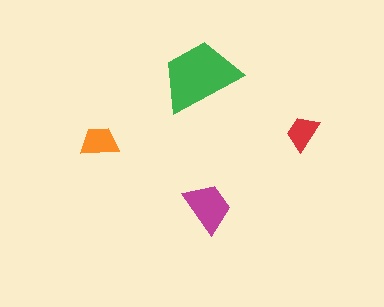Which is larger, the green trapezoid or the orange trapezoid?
The green one.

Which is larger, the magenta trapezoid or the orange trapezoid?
The magenta one.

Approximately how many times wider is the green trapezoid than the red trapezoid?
About 2 times wider.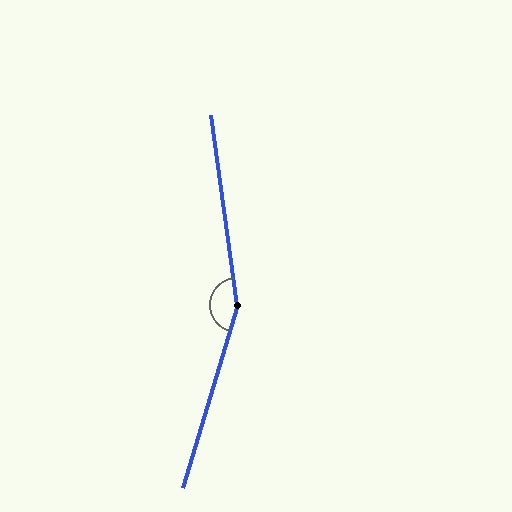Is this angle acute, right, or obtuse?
It is obtuse.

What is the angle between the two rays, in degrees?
Approximately 156 degrees.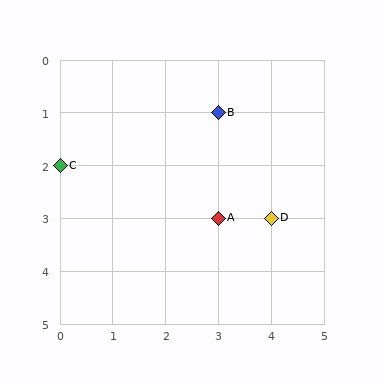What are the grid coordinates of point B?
Point B is at grid coordinates (3, 1).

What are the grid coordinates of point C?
Point C is at grid coordinates (0, 2).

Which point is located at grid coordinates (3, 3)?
Point A is at (3, 3).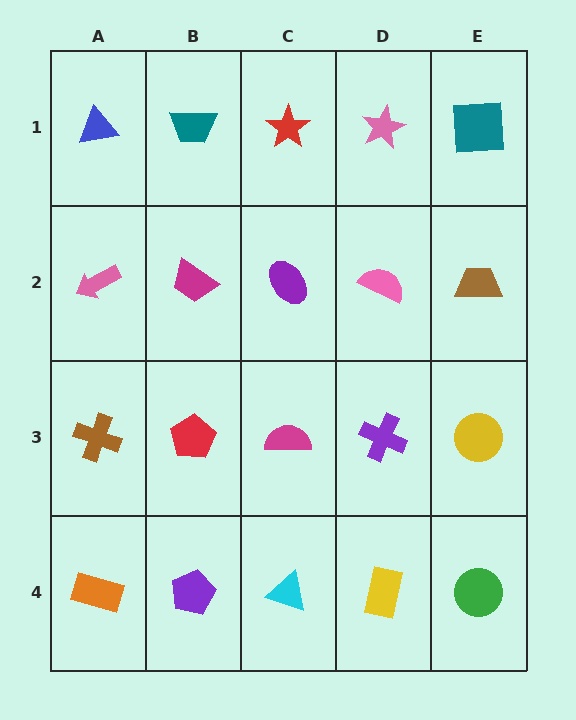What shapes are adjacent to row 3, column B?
A magenta trapezoid (row 2, column B), a purple pentagon (row 4, column B), a brown cross (row 3, column A), a magenta semicircle (row 3, column C).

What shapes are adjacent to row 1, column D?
A pink semicircle (row 2, column D), a red star (row 1, column C), a teal square (row 1, column E).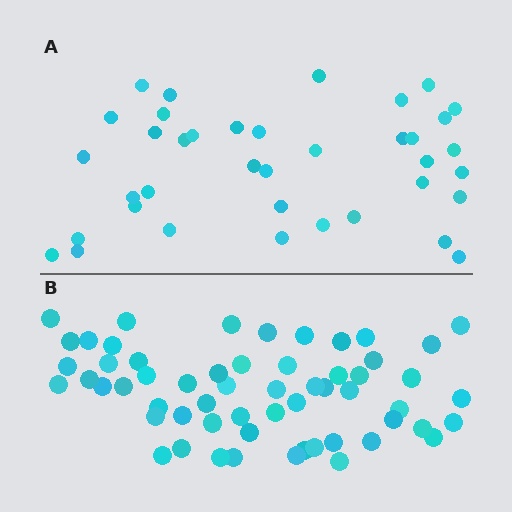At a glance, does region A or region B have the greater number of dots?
Region B (the bottom region) has more dots.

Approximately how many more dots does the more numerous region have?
Region B has approximately 20 more dots than region A.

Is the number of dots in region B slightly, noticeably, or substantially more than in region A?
Region B has substantially more. The ratio is roughly 1.5 to 1.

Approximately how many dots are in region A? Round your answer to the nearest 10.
About 40 dots. (The exact count is 38, which rounds to 40.)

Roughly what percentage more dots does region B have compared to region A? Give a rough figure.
About 55% more.